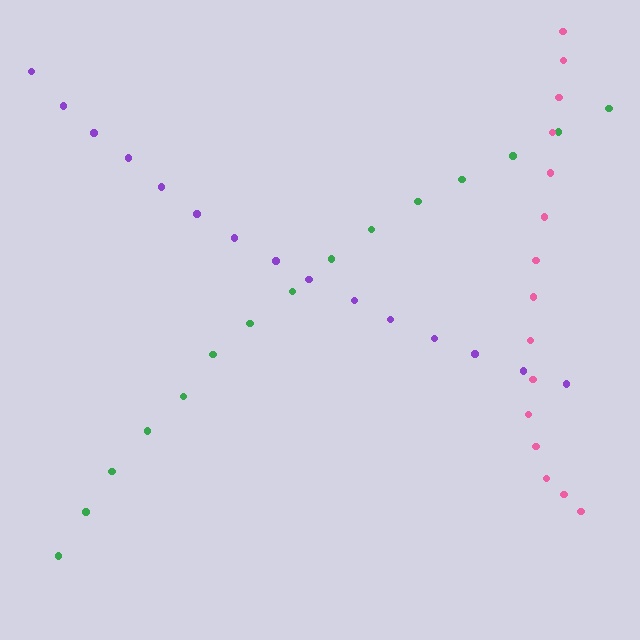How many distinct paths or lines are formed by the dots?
There are 3 distinct paths.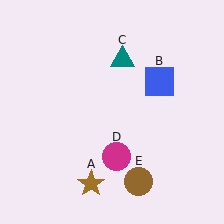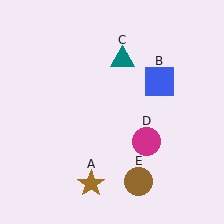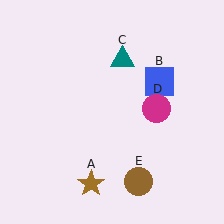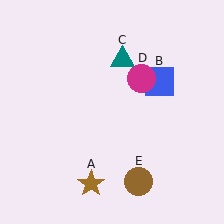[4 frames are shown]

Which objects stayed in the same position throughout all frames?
Brown star (object A) and blue square (object B) and teal triangle (object C) and brown circle (object E) remained stationary.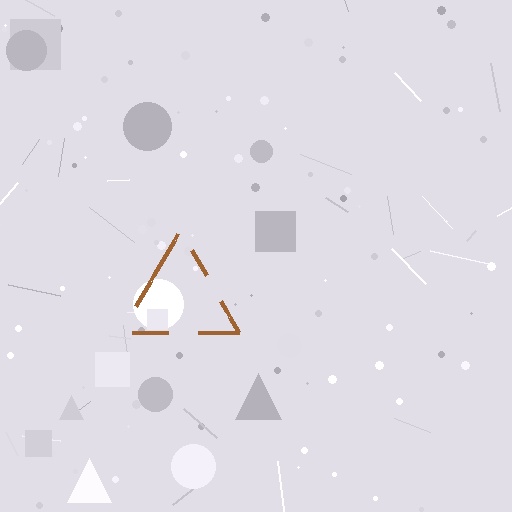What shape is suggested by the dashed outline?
The dashed outline suggests a triangle.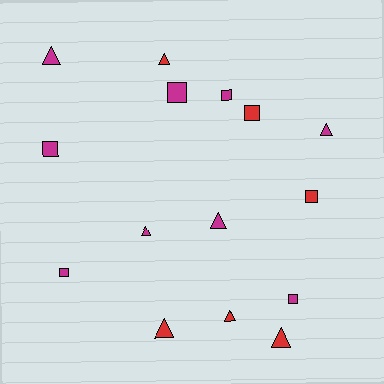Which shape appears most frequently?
Triangle, with 8 objects.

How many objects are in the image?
There are 15 objects.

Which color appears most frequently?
Magenta, with 9 objects.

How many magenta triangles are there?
There are 4 magenta triangles.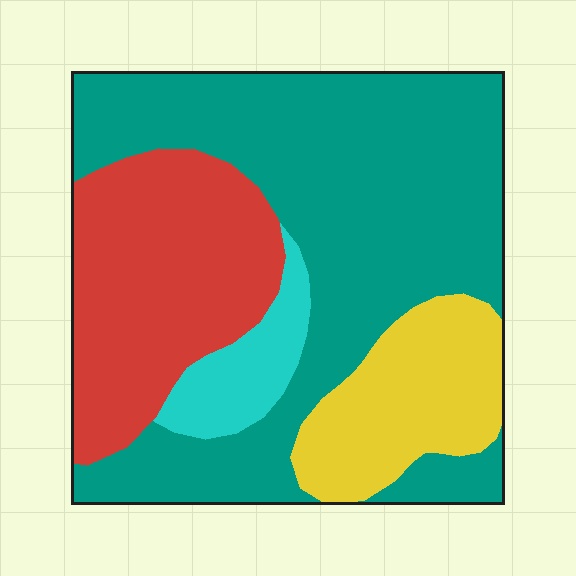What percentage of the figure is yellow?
Yellow covers about 15% of the figure.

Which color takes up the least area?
Cyan, at roughly 5%.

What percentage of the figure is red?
Red takes up about one quarter (1/4) of the figure.